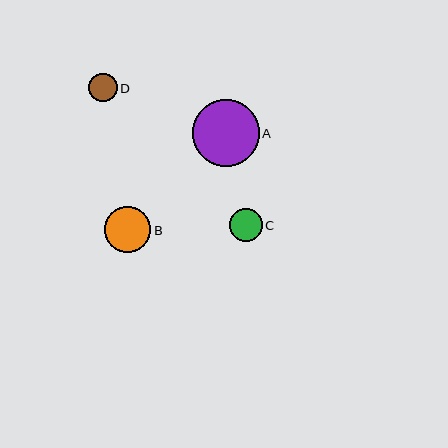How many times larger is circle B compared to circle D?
Circle B is approximately 1.6 times the size of circle D.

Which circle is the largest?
Circle A is the largest with a size of approximately 66 pixels.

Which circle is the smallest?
Circle D is the smallest with a size of approximately 28 pixels.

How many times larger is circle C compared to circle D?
Circle C is approximately 1.2 times the size of circle D.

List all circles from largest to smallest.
From largest to smallest: A, B, C, D.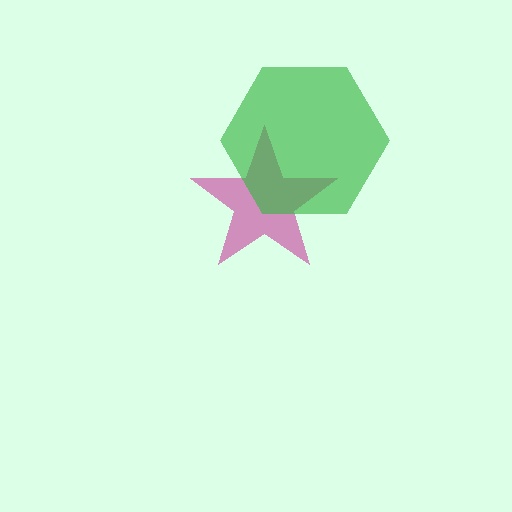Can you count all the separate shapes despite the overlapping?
Yes, there are 2 separate shapes.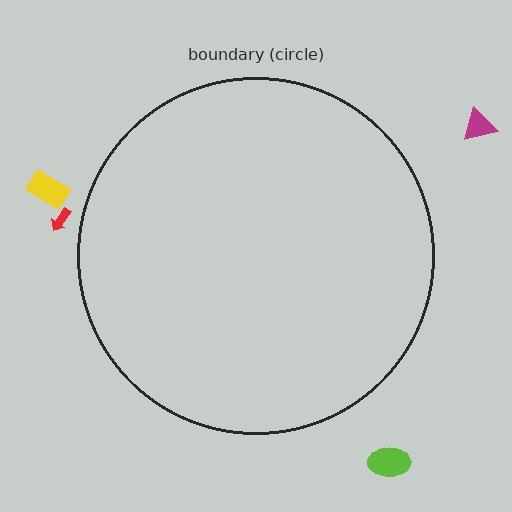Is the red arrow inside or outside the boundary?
Outside.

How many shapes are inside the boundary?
0 inside, 4 outside.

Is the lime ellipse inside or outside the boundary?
Outside.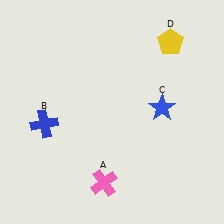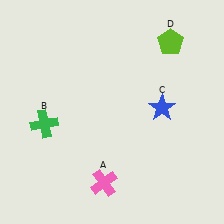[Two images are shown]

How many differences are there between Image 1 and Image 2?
There are 2 differences between the two images.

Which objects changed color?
B changed from blue to green. D changed from yellow to lime.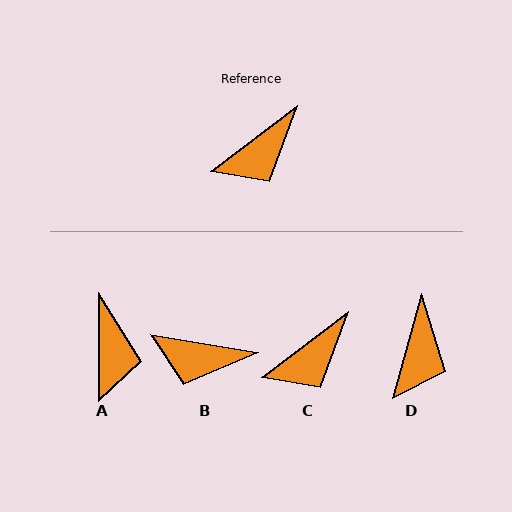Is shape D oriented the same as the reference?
No, it is off by about 37 degrees.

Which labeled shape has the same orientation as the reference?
C.